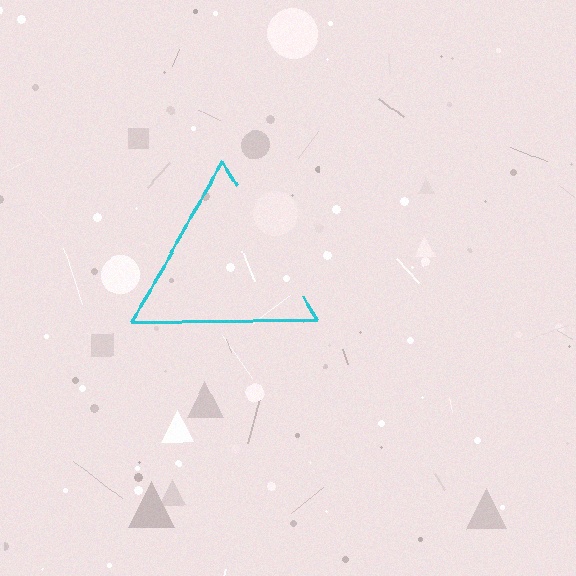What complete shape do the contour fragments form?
The contour fragments form a triangle.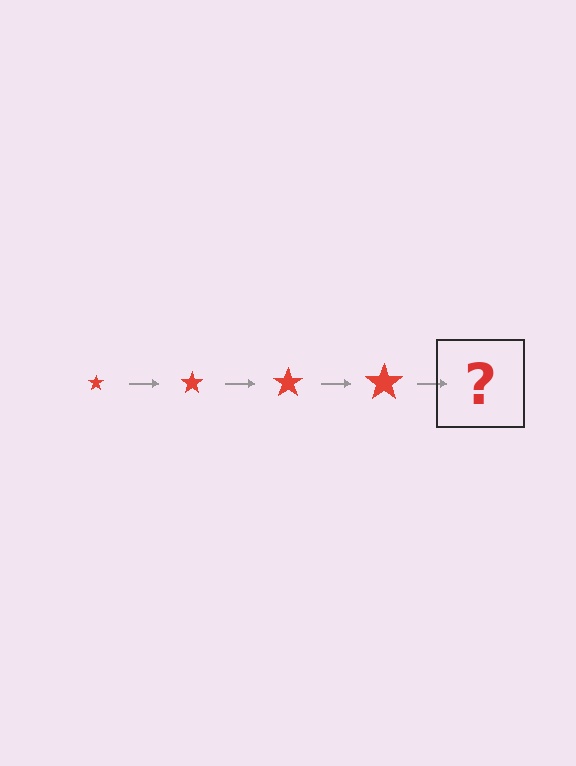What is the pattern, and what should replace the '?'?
The pattern is that the star gets progressively larger each step. The '?' should be a red star, larger than the previous one.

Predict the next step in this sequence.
The next step is a red star, larger than the previous one.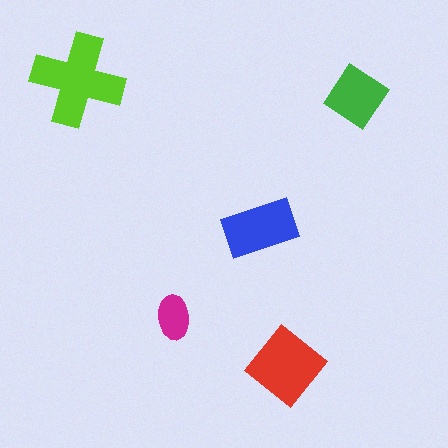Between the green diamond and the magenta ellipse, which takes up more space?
The green diamond.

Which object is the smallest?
The magenta ellipse.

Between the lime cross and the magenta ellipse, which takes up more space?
The lime cross.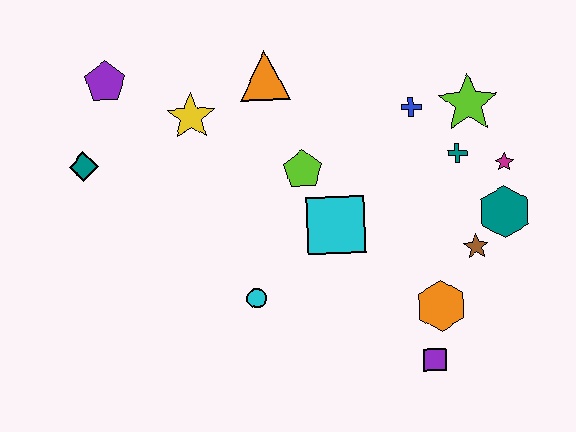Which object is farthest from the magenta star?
The teal diamond is farthest from the magenta star.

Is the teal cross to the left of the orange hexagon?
No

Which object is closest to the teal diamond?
The purple pentagon is closest to the teal diamond.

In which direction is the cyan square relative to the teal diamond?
The cyan square is to the right of the teal diamond.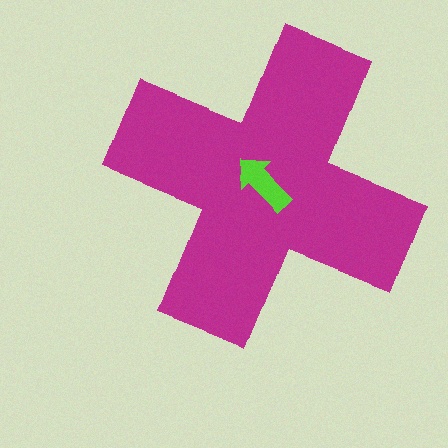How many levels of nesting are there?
2.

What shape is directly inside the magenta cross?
The lime arrow.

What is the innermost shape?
The lime arrow.